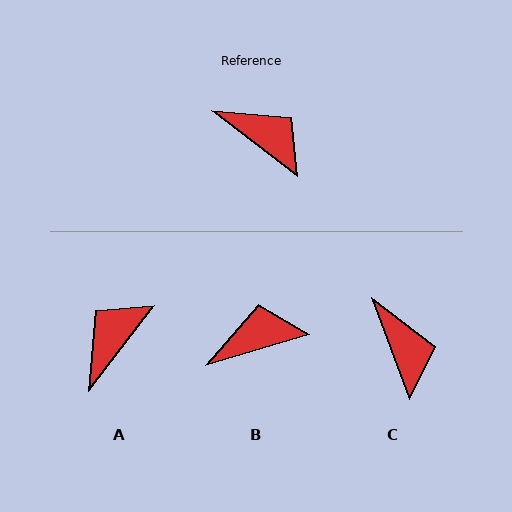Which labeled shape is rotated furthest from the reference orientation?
A, about 90 degrees away.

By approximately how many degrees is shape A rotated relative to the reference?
Approximately 90 degrees counter-clockwise.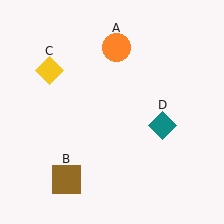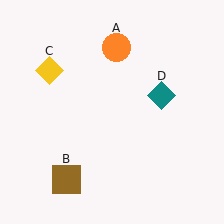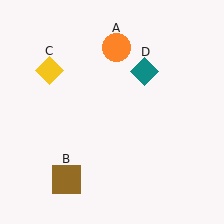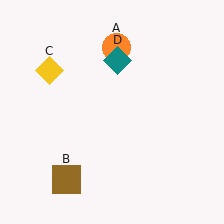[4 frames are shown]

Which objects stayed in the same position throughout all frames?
Orange circle (object A) and brown square (object B) and yellow diamond (object C) remained stationary.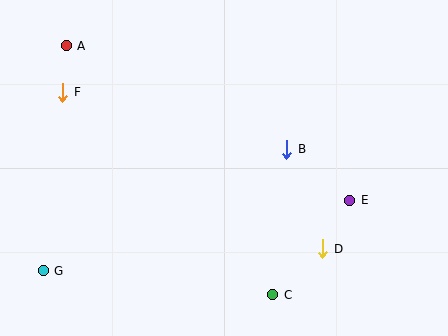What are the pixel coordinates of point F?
Point F is at (63, 92).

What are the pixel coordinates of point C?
Point C is at (273, 295).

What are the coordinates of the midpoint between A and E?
The midpoint between A and E is at (208, 123).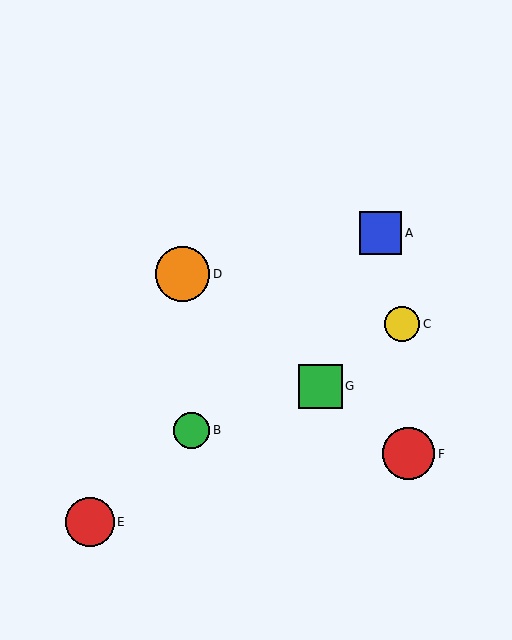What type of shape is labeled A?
Shape A is a blue square.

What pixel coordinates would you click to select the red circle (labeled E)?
Click at (90, 522) to select the red circle E.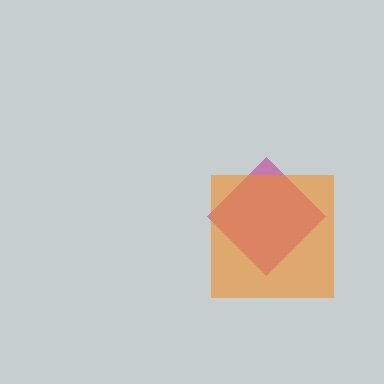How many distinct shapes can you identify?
There are 2 distinct shapes: a magenta diamond, an orange square.